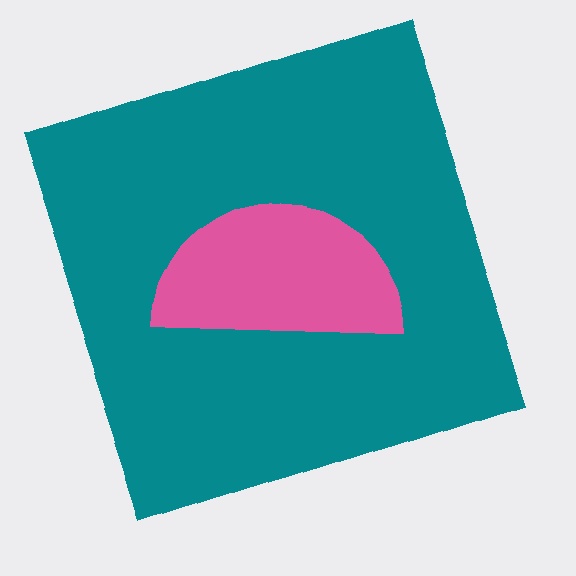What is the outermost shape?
The teal square.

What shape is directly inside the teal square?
The pink semicircle.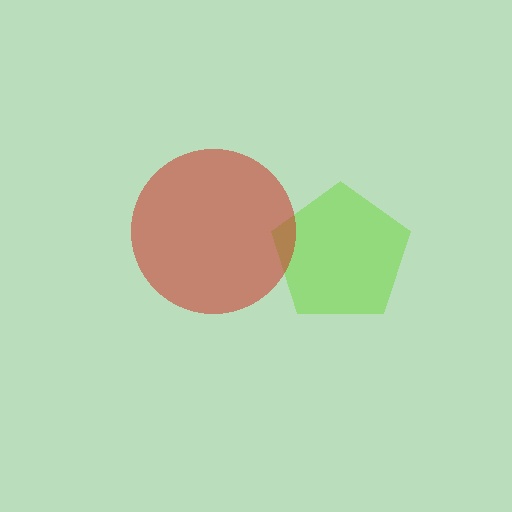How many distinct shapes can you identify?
There are 2 distinct shapes: a lime pentagon, a red circle.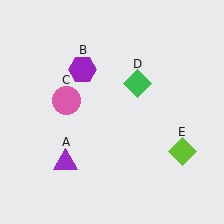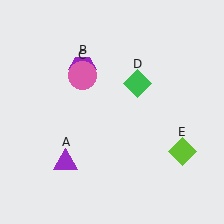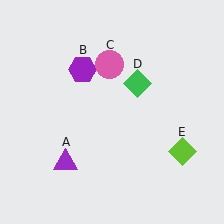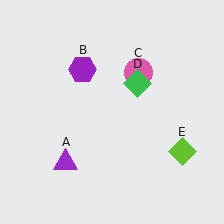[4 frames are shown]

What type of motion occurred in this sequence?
The pink circle (object C) rotated clockwise around the center of the scene.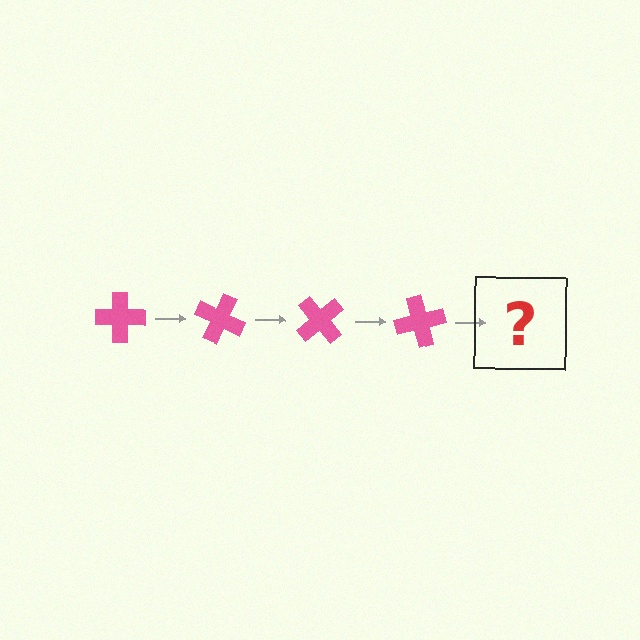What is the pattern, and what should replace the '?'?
The pattern is that the cross rotates 25 degrees each step. The '?' should be a pink cross rotated 100 degrees.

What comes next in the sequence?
The next element should be a pink cross rotated 100 degrees.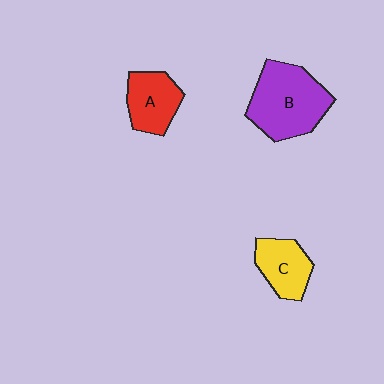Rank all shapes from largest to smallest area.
From largest to smallest: B (purple), A (red), C (yellow).